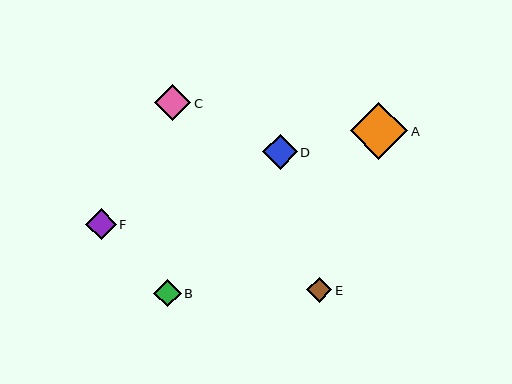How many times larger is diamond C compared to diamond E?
Diamond C is approximately 1.4 times the size of diamond E.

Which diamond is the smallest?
Diamond E is the smallest with a size of approximately 25 pixels.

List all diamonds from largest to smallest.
From largest to smallest: A, C, D, F, B, E.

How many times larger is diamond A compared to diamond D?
Diamond A is approximately 1.7 times the size of diamond D.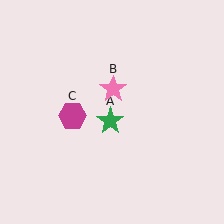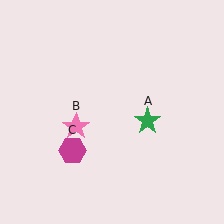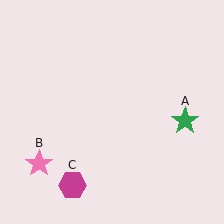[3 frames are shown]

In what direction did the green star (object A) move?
The green star (object A) moved right.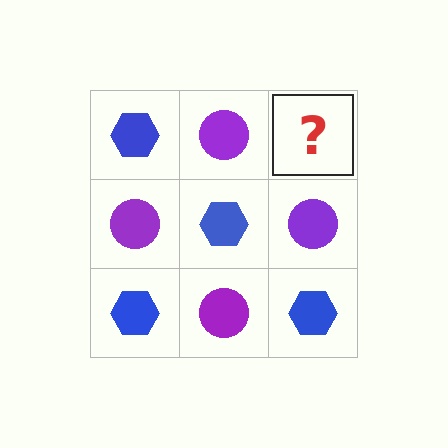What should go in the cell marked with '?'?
The missing cell should contain a blue hexagon.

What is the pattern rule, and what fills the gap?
The rule is that it alternates blue hexagon and purple circle in a checkerboard pattern. The gap should be filled with a blue hexagon.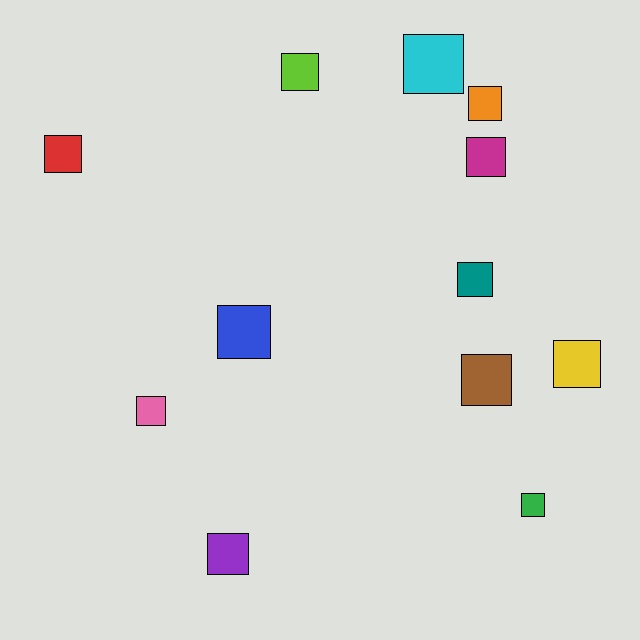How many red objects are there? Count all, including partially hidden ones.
There is 1 red object.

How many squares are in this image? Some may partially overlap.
There are 12 squares.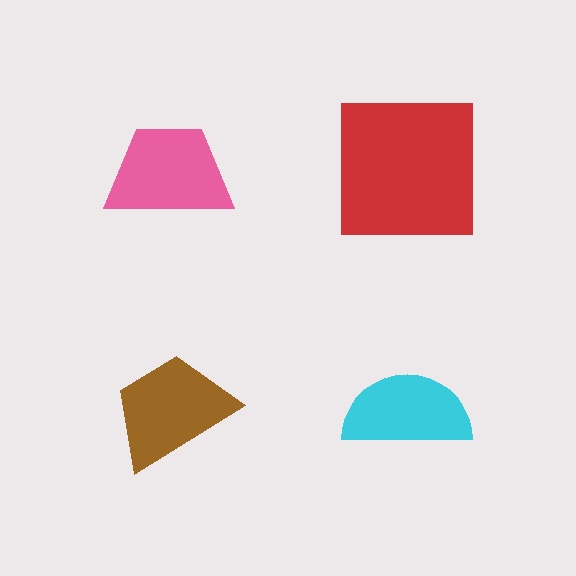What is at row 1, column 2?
A red square.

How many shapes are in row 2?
2 shapes.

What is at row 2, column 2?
A cyan semicircle.